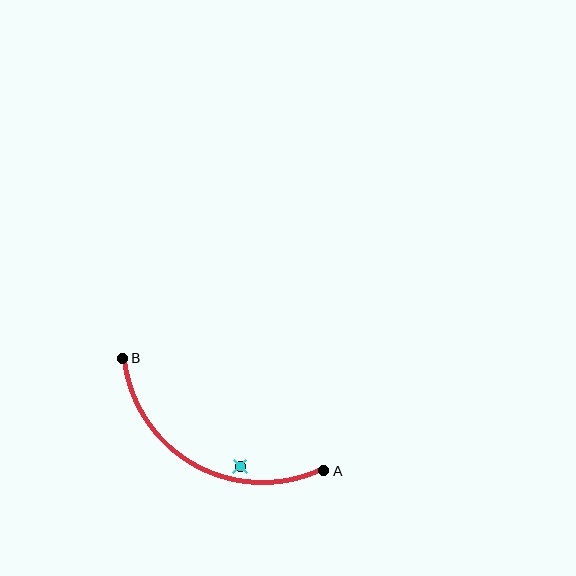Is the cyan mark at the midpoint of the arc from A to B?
No — the cyan mark does not lie on the arc at all. It sits slightly inside the curve.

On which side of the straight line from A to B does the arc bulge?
The arc bulges below the straight line connecting A and B.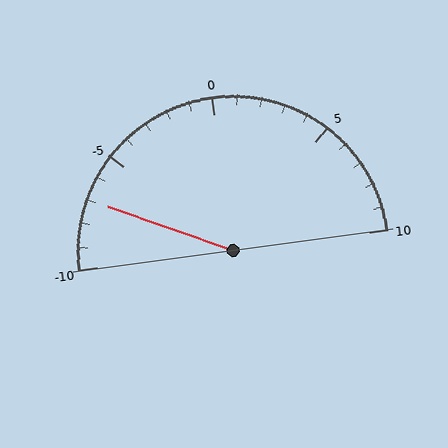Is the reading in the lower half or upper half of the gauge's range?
The reading is in the lower half of the range (-10 to 10).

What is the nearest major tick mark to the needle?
The nearest major tick mark is -5.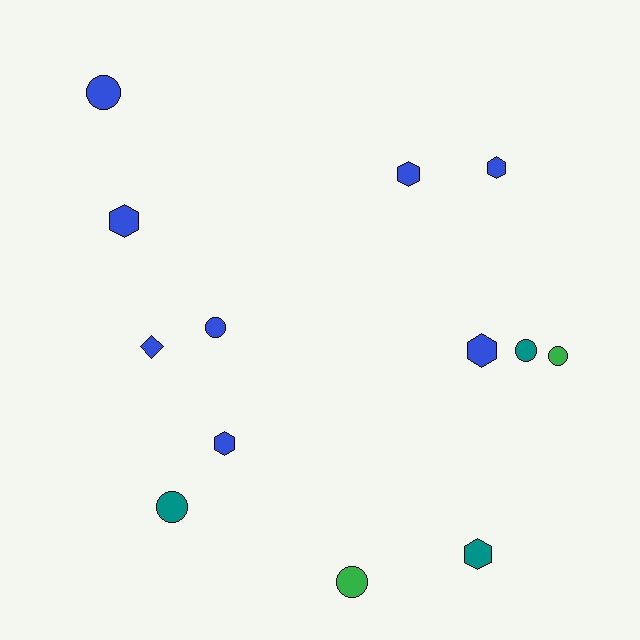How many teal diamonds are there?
There are no teal diamonds.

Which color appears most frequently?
Blue, with 8 objects.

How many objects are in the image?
There are 13 objects.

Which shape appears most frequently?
Circle, with 6 objects.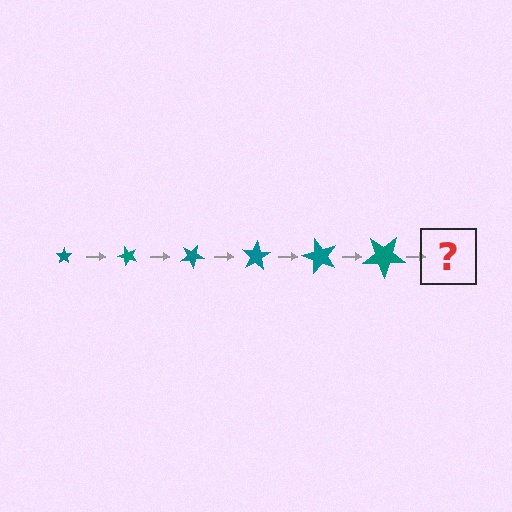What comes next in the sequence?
The next element should be a star, larger than the previous one and rotated 300 degrees from the start.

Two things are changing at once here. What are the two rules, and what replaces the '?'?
The two rules are that the star grows larger each step and it rotates 50 degrees each step. The '?' should be a star, larger than the previous one and rotated 300 degrees from the start.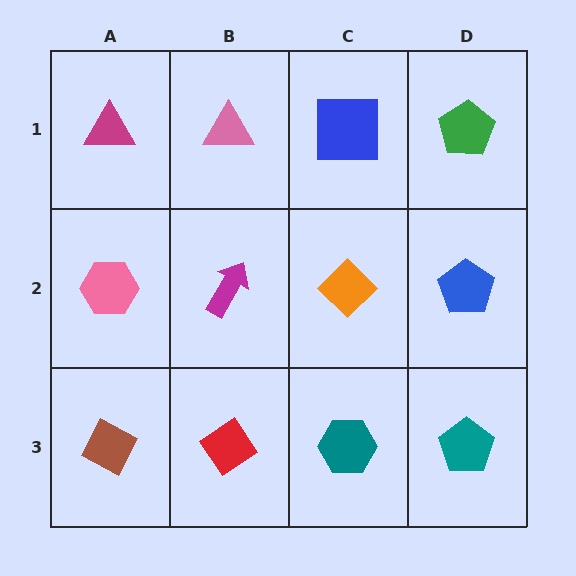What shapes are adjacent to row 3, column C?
An orange diamond (row 2, column C), a red diamond (row 3, column B), a teal pentagon (row 3, column D).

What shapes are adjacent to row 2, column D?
A green pentagon (row 1, column D), a teal pentagon (row 3, column D), an orange diamond (row 2, column C).